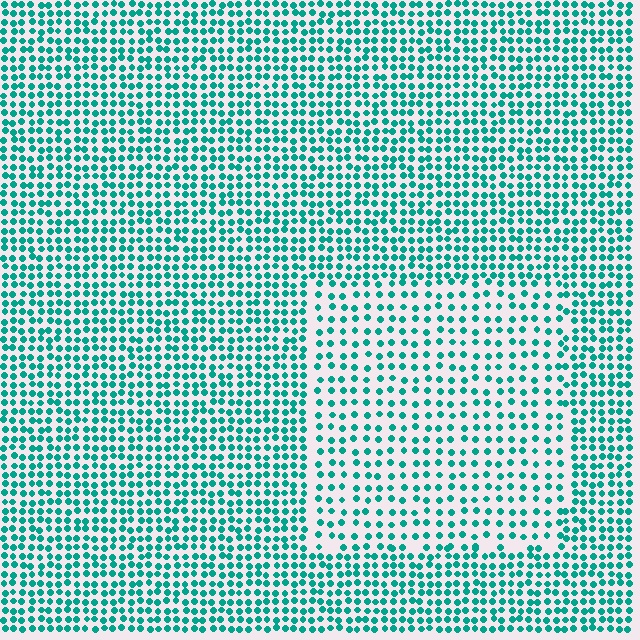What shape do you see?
I see a rectangle.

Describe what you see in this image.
The image contains small teal elements arranged at two different densities. A rectangle-shaped region is visible where the elements are less densely packed than the surrounding area.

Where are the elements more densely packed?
The elements are more densely packed outside the rectangle boundary.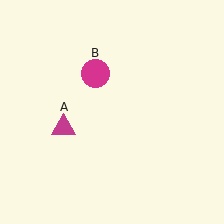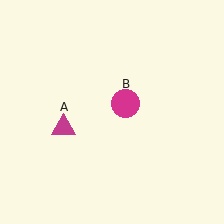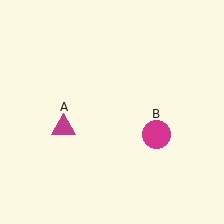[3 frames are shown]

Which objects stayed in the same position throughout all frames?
Magenta triangle (object A) remained stationary.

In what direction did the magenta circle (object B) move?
The magenta circle (object B) moved down and to the right.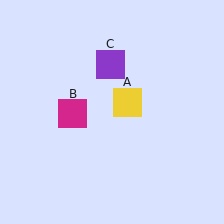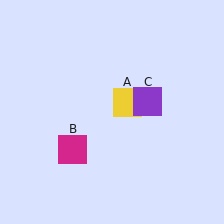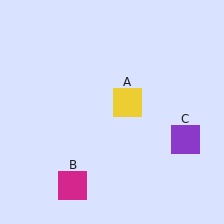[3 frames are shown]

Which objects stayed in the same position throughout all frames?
Yellow square (object A) remained stationary.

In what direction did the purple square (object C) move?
The purple square (object C) moved down and to the right.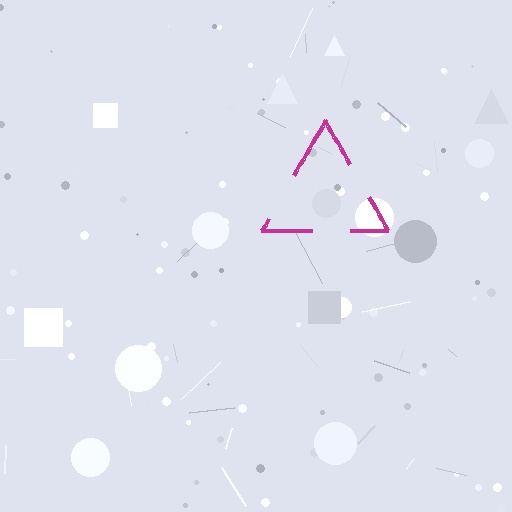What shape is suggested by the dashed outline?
The dashed outline suggests a triangle.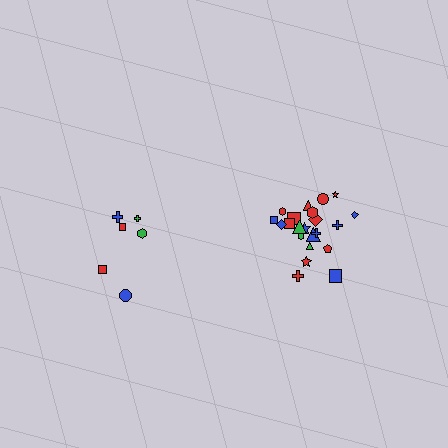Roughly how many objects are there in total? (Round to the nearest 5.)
Roughly 30 objects in total.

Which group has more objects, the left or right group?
The right group.